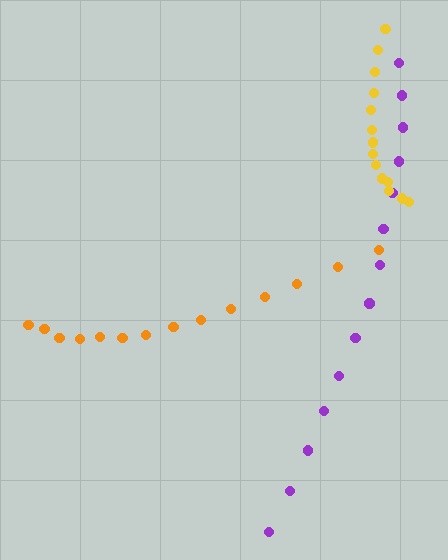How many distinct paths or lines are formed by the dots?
There are 3 distinct paths.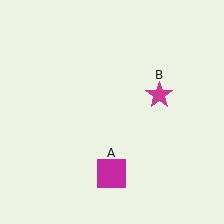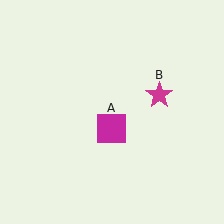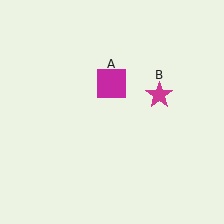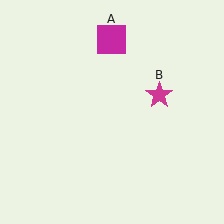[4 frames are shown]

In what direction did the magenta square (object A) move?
The magenta square (object A) moved up.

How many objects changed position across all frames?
1 object changed position: magenta square (object A).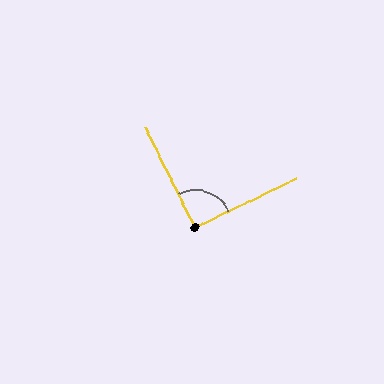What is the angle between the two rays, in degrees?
Approximately 90 degrees.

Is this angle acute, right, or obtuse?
It is approximately a right angle.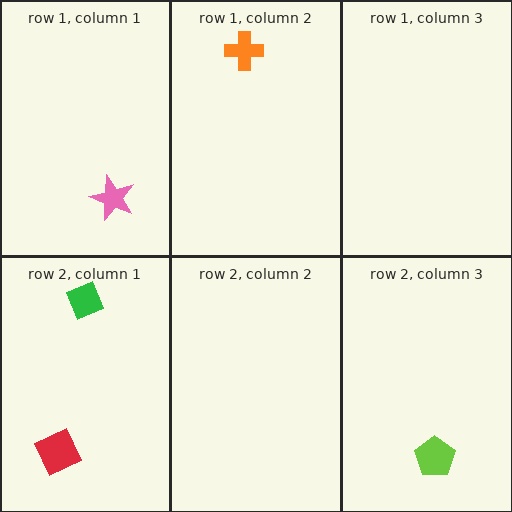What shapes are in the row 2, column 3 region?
The lime pentagon.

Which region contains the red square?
The row 2, column 1 region.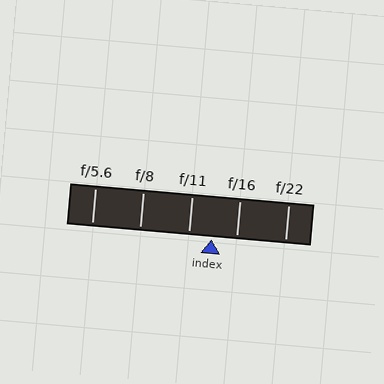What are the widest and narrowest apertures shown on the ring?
The widest aperture shown is f/5.6 and the narrowest is f/22.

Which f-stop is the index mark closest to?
The index mark is closest to f/11.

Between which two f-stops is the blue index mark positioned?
The index mark is between f/11 and f/16.